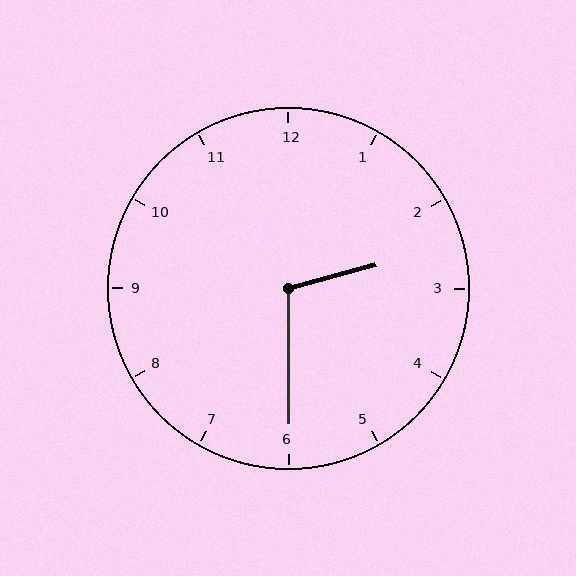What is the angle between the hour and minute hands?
Approximately 105 degrees.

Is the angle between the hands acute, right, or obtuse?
It is obtuse.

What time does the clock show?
2:30.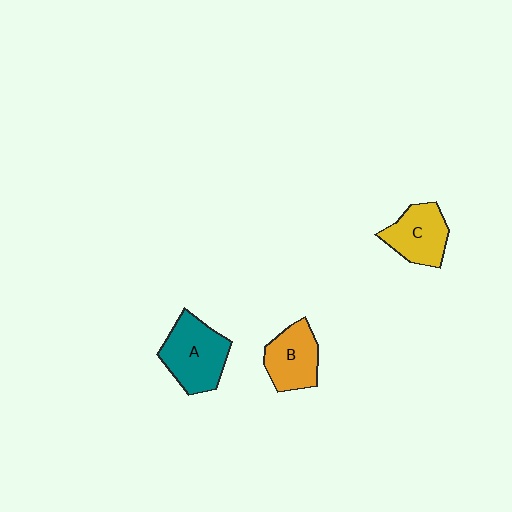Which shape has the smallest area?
Shape B (orange).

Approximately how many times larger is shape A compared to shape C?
Approximately 1.3 times.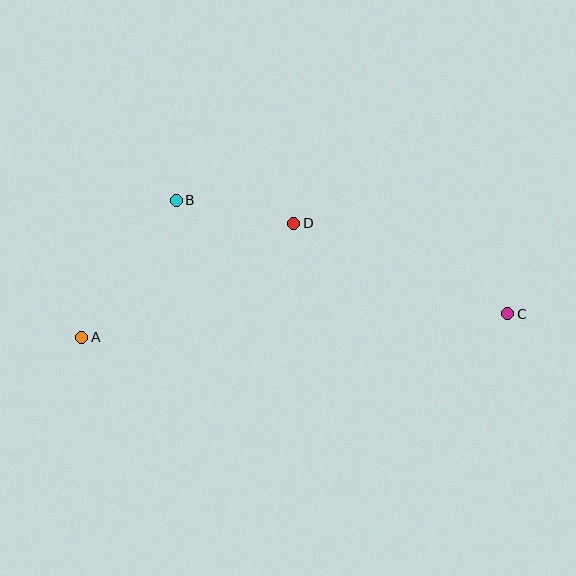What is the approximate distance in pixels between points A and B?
The distance between A and B is approximately 167 pixels.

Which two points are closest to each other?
Points B and D are closest to each other.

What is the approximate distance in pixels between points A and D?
The distance between A and D is approximately 241 pixels.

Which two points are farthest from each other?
Points A and C are farthest from each other.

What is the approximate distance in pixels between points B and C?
The distance between B and C is approximately 350 pixels.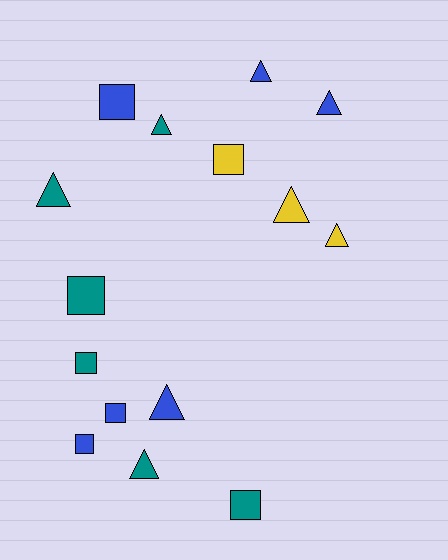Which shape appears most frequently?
Triangle, with 8 objects.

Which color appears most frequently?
Blue, with 6 objects.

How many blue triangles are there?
There are 3 blue triangles.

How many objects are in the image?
There are 15 objects.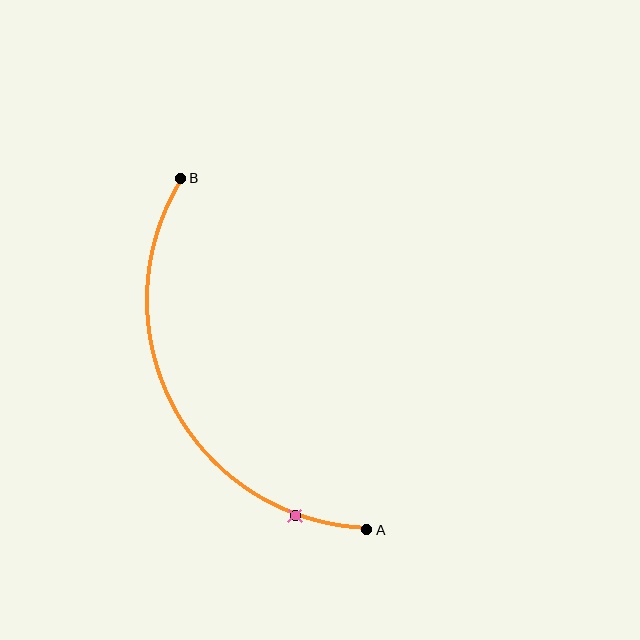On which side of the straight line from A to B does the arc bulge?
The arc bulges to the left of the straight line connecting A and B.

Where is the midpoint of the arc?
The arc midpoint is the point on the curve farthest from the straight line joining A and B. It sits to the left of that line.